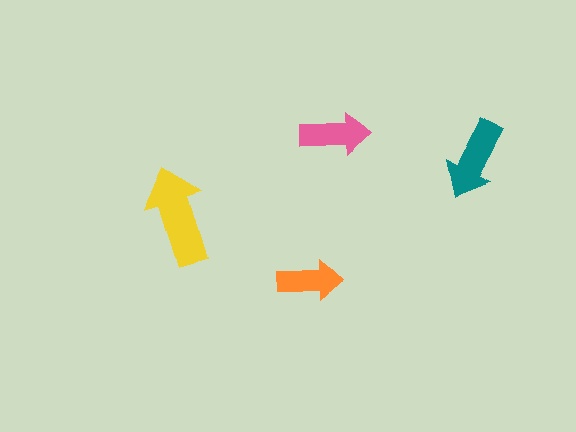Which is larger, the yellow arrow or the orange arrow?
The yellow one.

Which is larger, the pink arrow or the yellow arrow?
The yellow one.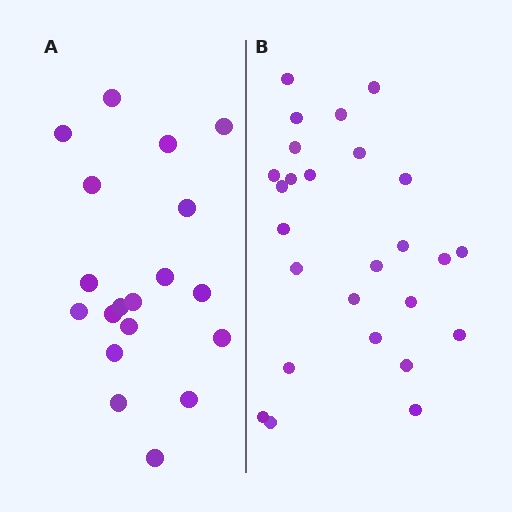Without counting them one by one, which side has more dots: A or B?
Region B (the right region) has more dots.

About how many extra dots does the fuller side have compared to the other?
Region B has roughly 8 or so more dots than region A.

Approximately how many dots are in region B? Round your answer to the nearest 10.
About 30 dots. (The exact count is 26, which rounds to 30.)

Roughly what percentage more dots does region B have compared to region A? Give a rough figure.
About 35% more.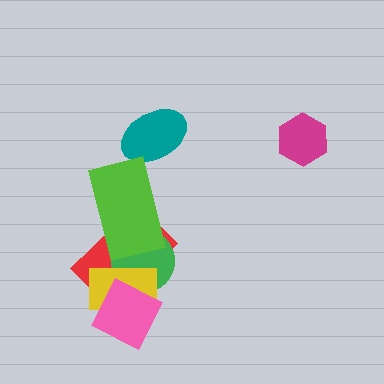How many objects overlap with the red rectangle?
4 objects overlap with the red rectangle.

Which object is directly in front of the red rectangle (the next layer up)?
The green circle is directly in front of the red rectangle.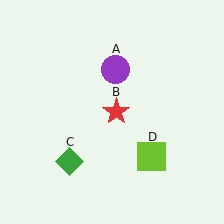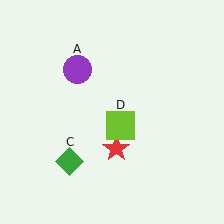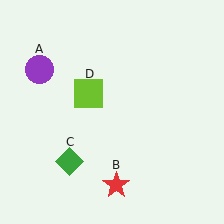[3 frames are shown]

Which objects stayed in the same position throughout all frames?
Green diamond (object C) remained stationary.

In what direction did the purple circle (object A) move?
The purple circle (object A) moved left.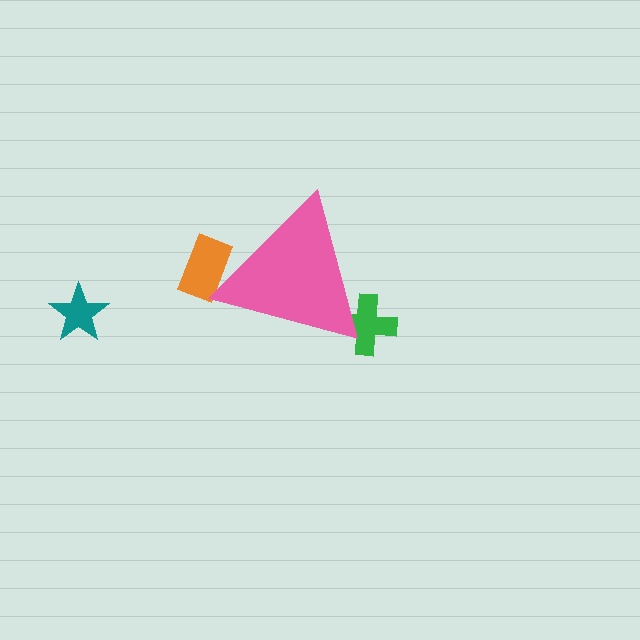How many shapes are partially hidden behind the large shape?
2 shapes are partially hidden.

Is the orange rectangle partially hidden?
Yes, the orange rectangle is partially hidden behind the pink triangle.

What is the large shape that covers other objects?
A pink triangle.